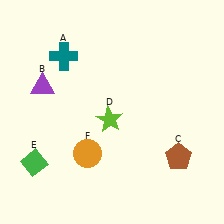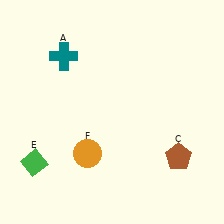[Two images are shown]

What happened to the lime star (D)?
The lime star (D) was removed in Image 2. It was in the bottom-left area of Image 1.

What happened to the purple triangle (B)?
The purple triangle (B) was removed in Image 2. It was in the top-left area of Image 1.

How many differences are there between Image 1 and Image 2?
There are 2 differences between the two images.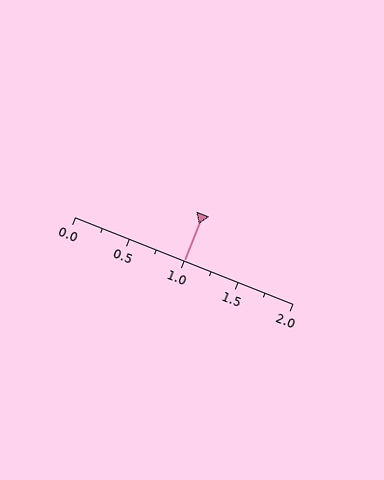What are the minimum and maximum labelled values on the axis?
The axis runs from 0.0 to 2.0.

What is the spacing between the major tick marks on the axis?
The major ticks are spaced 0.5 apart.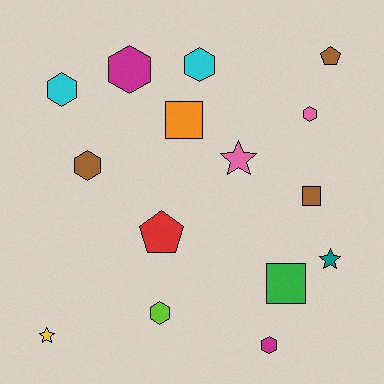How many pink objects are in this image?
There are 2 pink objects.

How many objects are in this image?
There are 15 objects.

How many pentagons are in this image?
There are 2 pentagons.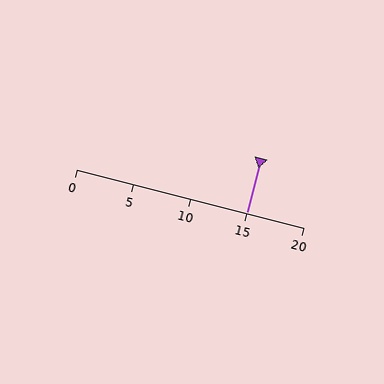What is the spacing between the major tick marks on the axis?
The major ticks are spaced 5 apart.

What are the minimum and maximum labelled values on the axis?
The axis runs from 0 to 20.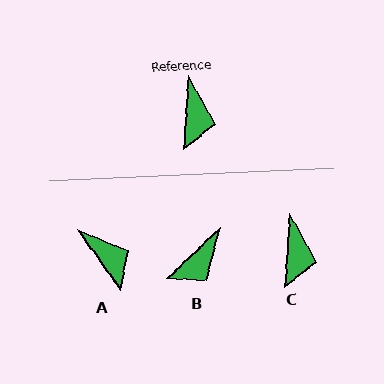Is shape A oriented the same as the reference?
No, it is off by about 39 degrees.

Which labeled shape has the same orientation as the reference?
C.